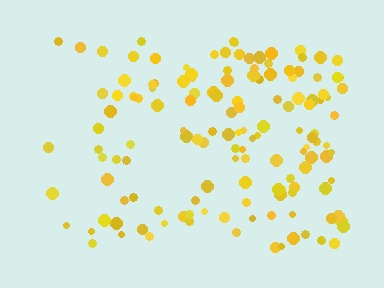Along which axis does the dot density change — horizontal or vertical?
Horizontal.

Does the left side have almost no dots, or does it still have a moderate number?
Still a moderate number, just noticeably fewer than the right.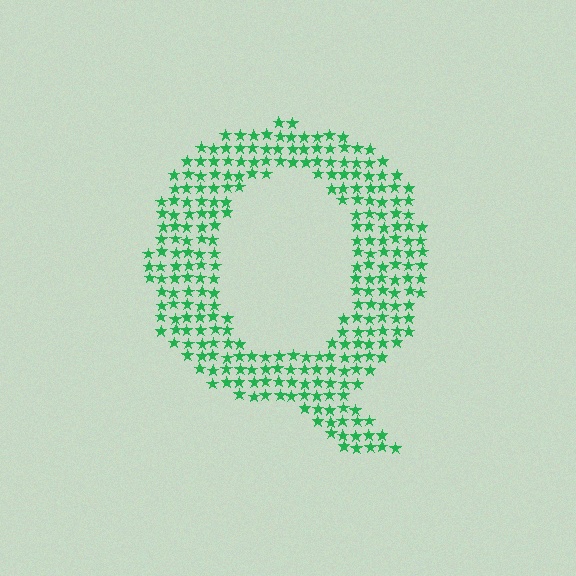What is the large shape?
The large shape is the letter Q.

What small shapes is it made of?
It is made of small stars.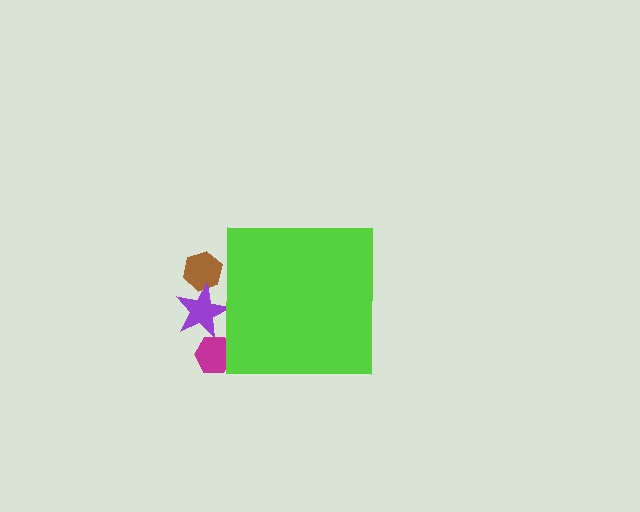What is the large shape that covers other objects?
A lime square.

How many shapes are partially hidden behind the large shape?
3 shapes are partially hidden.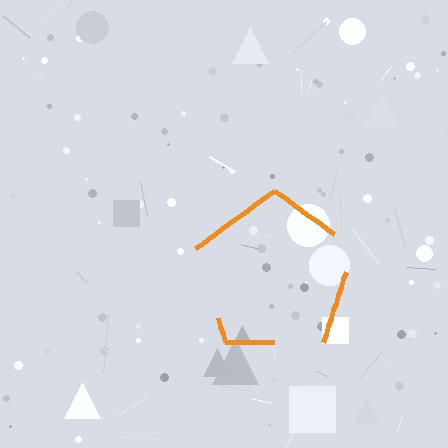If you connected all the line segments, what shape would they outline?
They would outline a pentagon.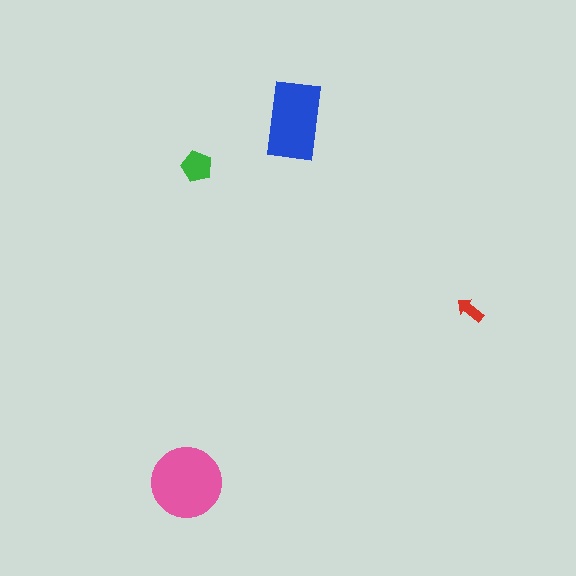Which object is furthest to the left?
The pink circle is leftmost.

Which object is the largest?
The pink circle.